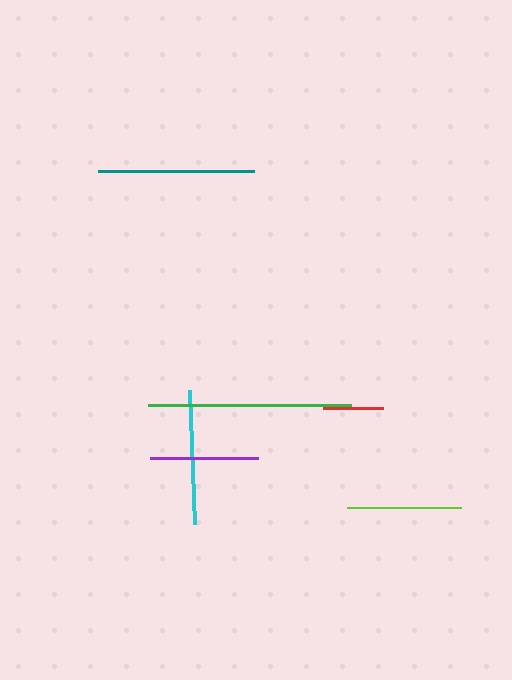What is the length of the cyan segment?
The cyan segment is approximately 134 pixels long.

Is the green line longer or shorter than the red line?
The green line is longer than the red line.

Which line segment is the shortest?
The red line is the shortest at approximately 60 pixels.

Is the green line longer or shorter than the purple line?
The green line is longer than the purple line.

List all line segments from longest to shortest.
From longest to shortest: green, teal, cyan, lime, purple, red.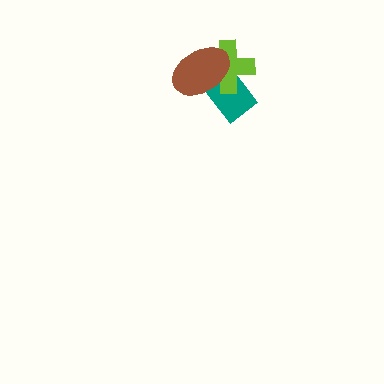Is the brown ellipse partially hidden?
No, no other shape covers it.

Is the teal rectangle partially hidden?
Yes, it is partially covered by another shape.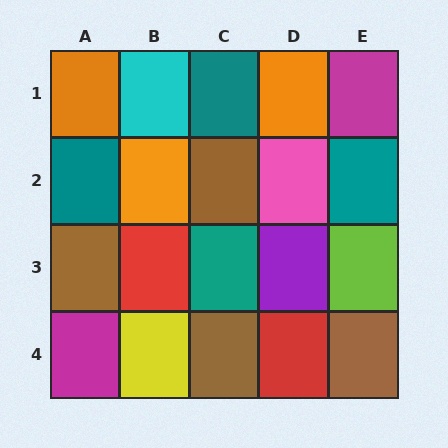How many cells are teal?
4 cells are teal.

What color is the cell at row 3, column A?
Brown.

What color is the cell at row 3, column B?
Red.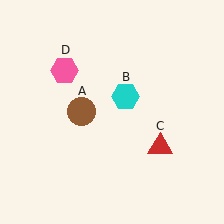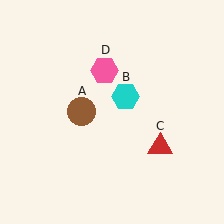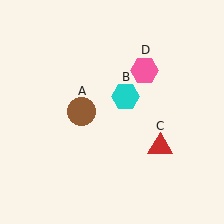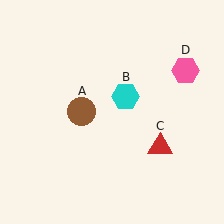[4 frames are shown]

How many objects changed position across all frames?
1 object changed position: pink hexagon (object D).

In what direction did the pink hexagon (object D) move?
The pink hexagon (object D) moved right.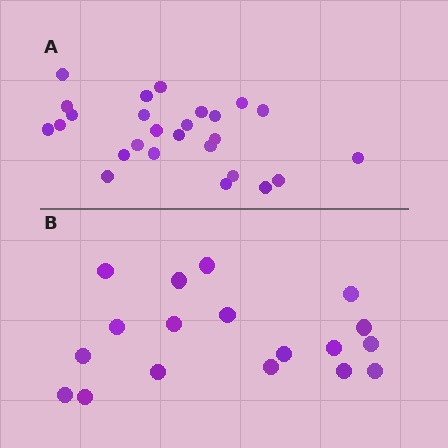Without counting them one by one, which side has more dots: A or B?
Region A (the top region) has more dots.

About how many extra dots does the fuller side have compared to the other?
Region A has roughly 8 or so more dots than region B.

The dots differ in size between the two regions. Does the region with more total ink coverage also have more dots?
No. Region B has more total ink coverage because its dots are larger, but region A actually contains more individual dots. Total area can be misleading — the number of items is what matters here.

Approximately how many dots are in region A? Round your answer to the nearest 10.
About 30 dots. (The exact count is 26, which rounds to 30.)